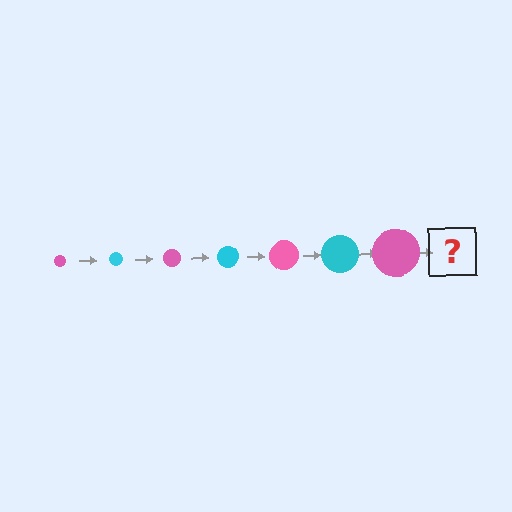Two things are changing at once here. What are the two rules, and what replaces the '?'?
The two rules are that the circle grows larger each step and the color cycles through pink and cyan. The '?' should be a cyan circle, larger than the previous one.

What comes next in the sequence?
The next element should be a cyan circle, larger than the previous one.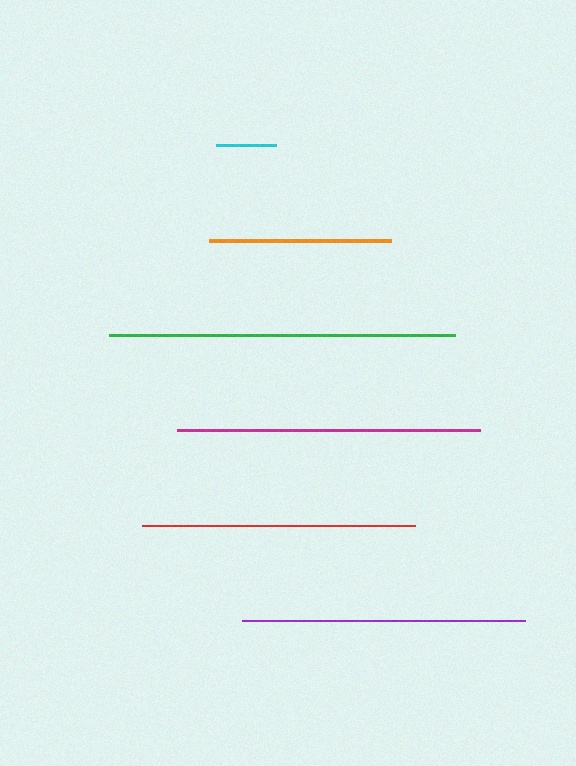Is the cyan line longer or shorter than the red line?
The red line is longer than the cyan line.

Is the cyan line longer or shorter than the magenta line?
The magenta line is longer than the cyan line.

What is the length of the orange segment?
The orange segment is approximately 182 pixels long.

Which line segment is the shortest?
The cyan line is the shortest at approximately 60 pixels.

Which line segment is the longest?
The green line is the longest at approximately 346 pixels.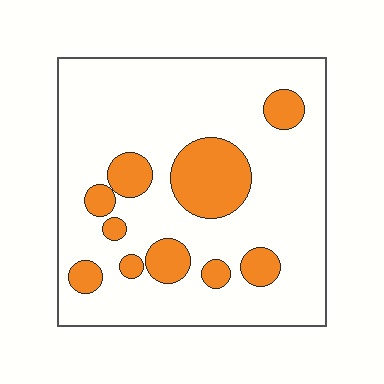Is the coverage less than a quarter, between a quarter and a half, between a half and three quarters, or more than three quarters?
Less than a quarter.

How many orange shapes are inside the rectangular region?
10.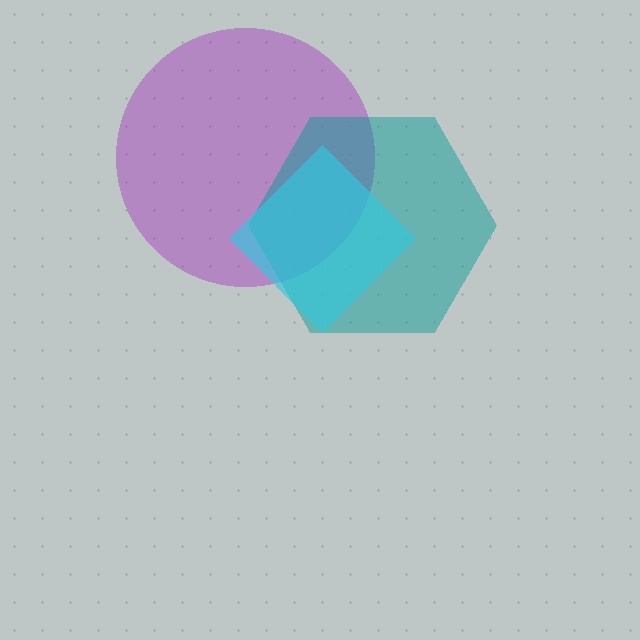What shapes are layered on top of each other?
The layered shapes are: a purple circle, a teal hexagon, a cyan diamond.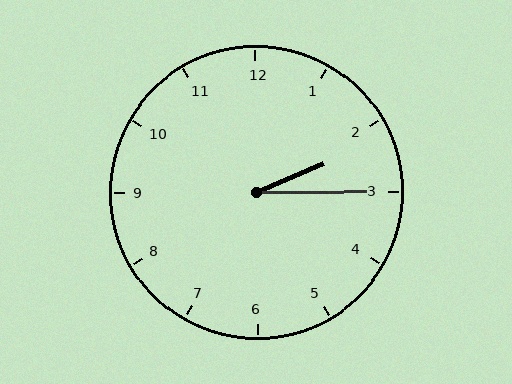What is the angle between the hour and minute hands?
Approximately 22 degrees.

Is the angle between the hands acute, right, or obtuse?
It is acute.